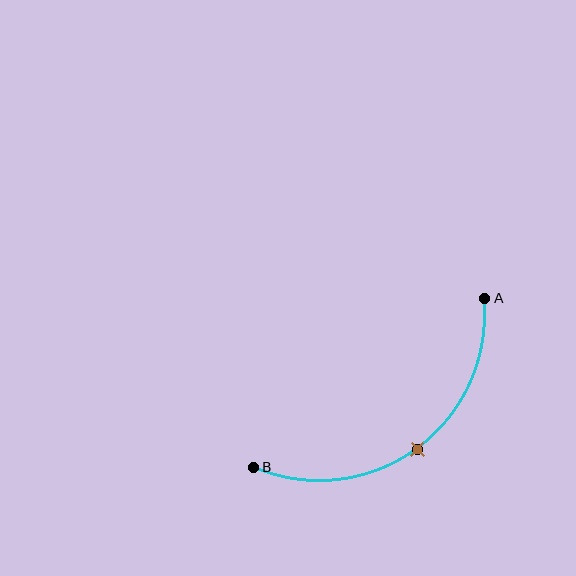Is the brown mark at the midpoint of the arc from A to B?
Yes. The brown mark lies on the arc at equal arc-length from both A and B — it is the arc midpoint.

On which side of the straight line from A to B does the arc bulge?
The arc bulges below and to the right of the straight line connecting A and B.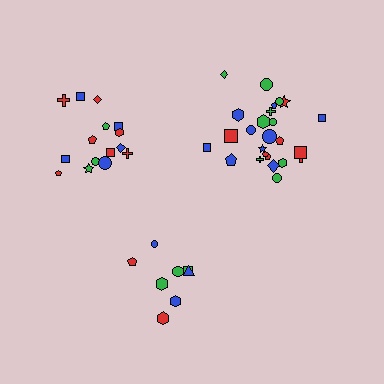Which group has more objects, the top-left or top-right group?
The top-right group.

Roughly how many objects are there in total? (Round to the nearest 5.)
Roughly 50 objects in total.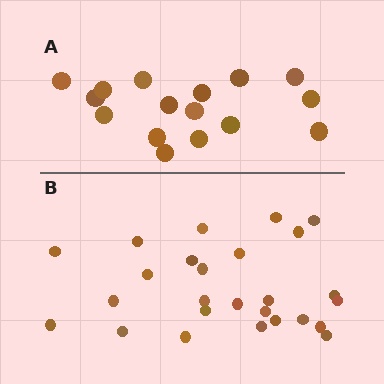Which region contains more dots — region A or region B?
Region B (the bottom region) has more dots.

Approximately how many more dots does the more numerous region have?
Region B has roughly 10 or so more dots than region A.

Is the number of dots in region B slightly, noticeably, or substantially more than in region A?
Region B has substantially more. The ratio is roughly 1.6 to 1.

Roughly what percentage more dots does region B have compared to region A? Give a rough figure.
About 60% more.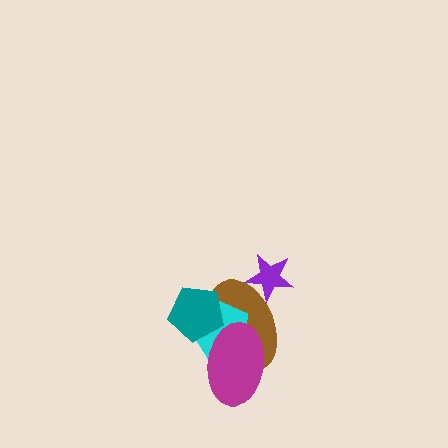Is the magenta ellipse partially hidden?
Yes, it is partially covered by another shape.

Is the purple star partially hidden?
Yes, it is partially covered by another shape.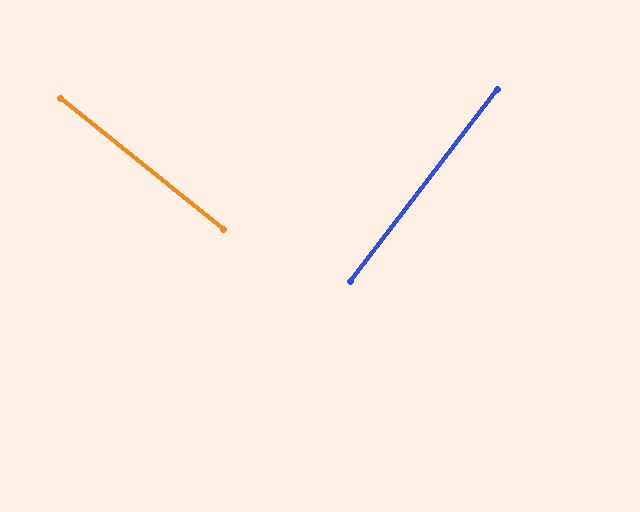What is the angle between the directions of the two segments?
Approximately 88 degrees.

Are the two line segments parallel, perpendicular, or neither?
Perpendicular — they meet at approximately 88°.